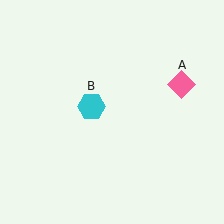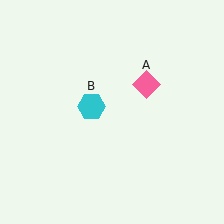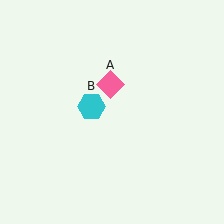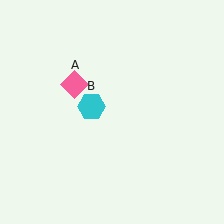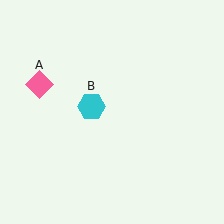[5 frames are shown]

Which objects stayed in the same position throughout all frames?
Cyan hexagon (object B) remained stationary.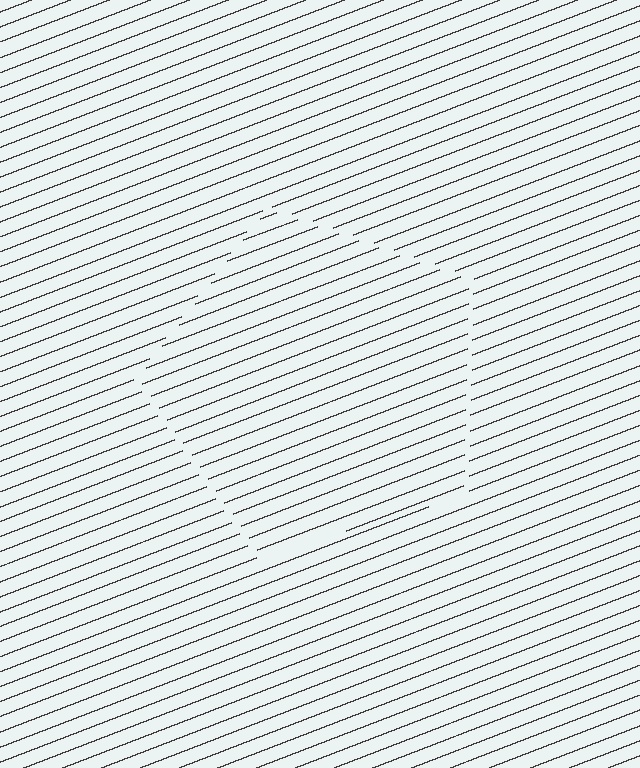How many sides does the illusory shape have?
5 sides — the line-ends trace a pentagon.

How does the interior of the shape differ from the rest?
The interior of the shape contains the same grating, shifted by half a period — the contour is defined by the phase discontinuity where line-ends from the inner and outer gratings abut.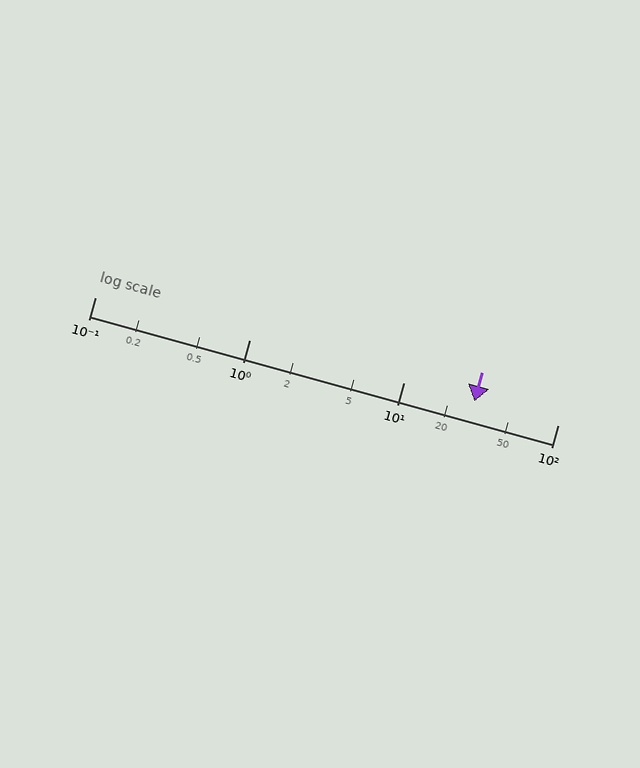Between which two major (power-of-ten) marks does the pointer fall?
The pointer is between 10 and 100.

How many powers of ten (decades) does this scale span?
The scale spans 3 decades, from 0.1 to 100.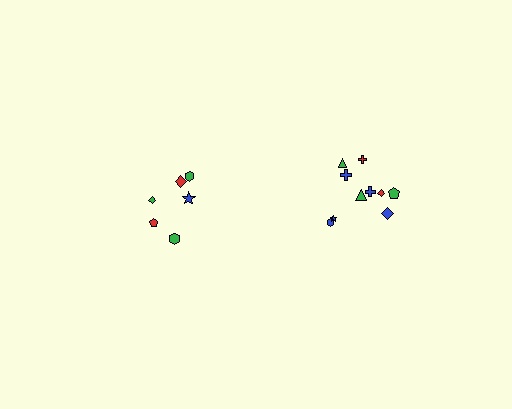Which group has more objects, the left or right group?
The right group.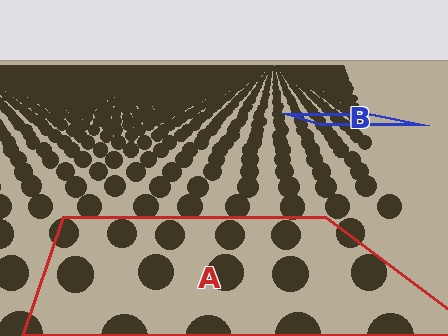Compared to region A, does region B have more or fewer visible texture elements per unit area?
Region B has more texture elements per unit area — they are packed more densely because it is farther away.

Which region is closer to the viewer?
Region A is closer. The texture elements there are larger and more spread out.